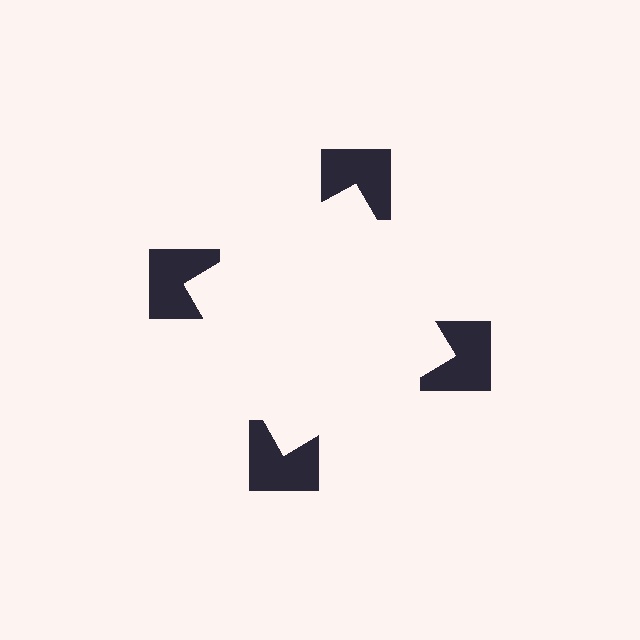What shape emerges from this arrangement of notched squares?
An illusory square — its edges are inferred from the aligned wedge cuts in the notched squares, not physically drawn.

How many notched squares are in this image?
There are 4 — one at each vertex of the illusory square.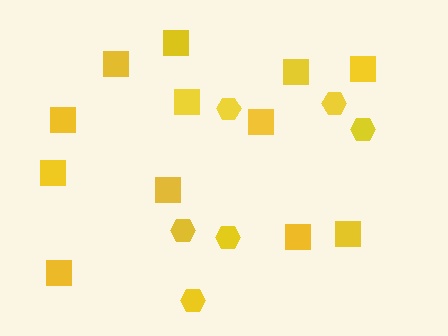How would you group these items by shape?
There are 2 groups: one group of squares (12) and one group of hexagons (6).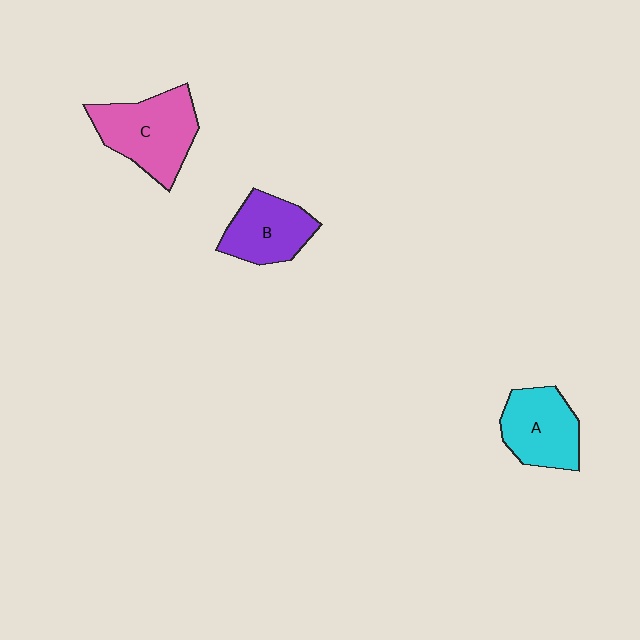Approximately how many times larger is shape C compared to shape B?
Approximately 1.3 times.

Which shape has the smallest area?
Shape B (purple).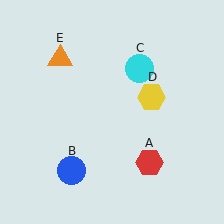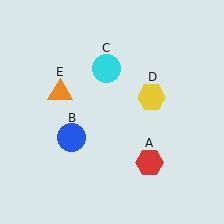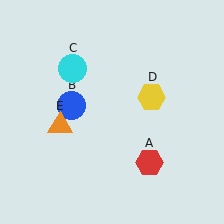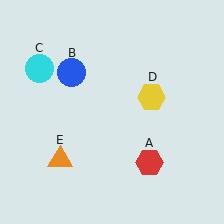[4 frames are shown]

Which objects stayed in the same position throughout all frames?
Red hexagon (object A) and yellow hexagon (object D) remained stationary.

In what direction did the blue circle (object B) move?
The blue circle (object B) moved up.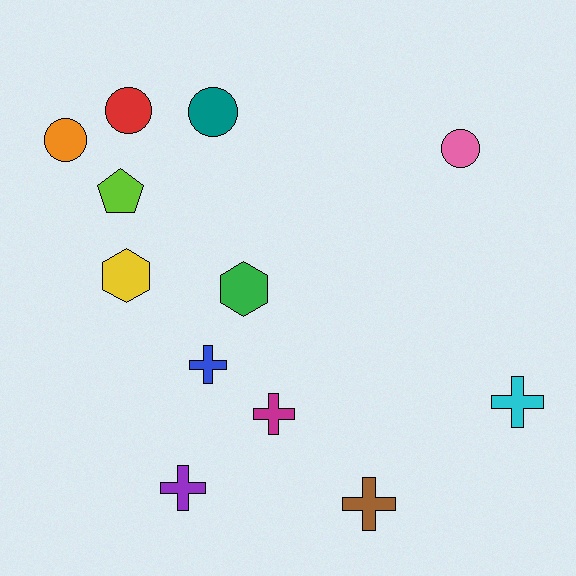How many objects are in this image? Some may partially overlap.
There are 12 objects.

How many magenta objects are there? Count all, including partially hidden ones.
There is 1 magenta object.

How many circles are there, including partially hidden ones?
There are 4 circles.